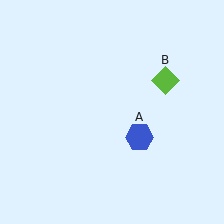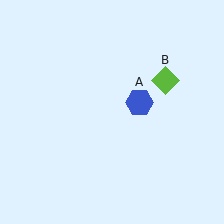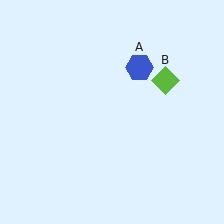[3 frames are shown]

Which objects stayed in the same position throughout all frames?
Lime diamond (object B) remained stationary.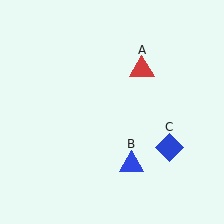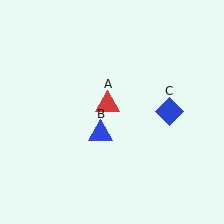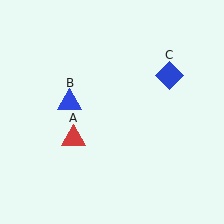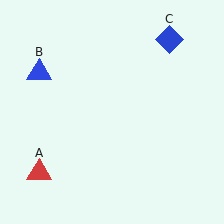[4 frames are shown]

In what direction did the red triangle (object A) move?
The red triangle (object A) moved down and to the left.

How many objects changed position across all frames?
3 objects changed position: red triangle (object A), blue triangle (object B), blue diamond (object C).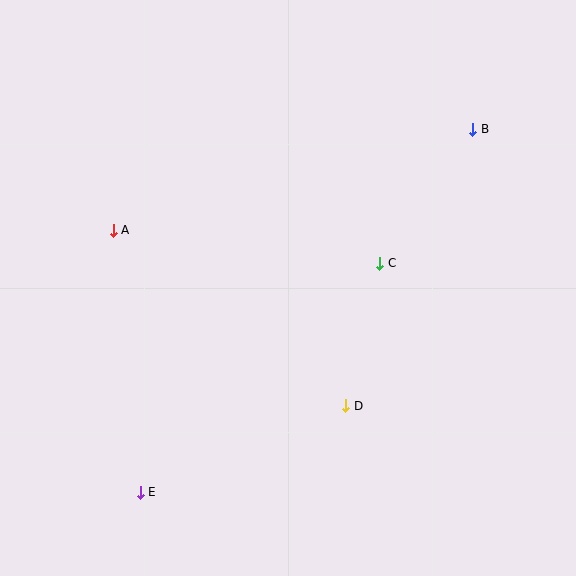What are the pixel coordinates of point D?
Point D is at (346, 406).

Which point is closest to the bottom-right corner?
Point D is closest to the bottom-right corner.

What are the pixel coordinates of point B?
Point B is at (473, 129).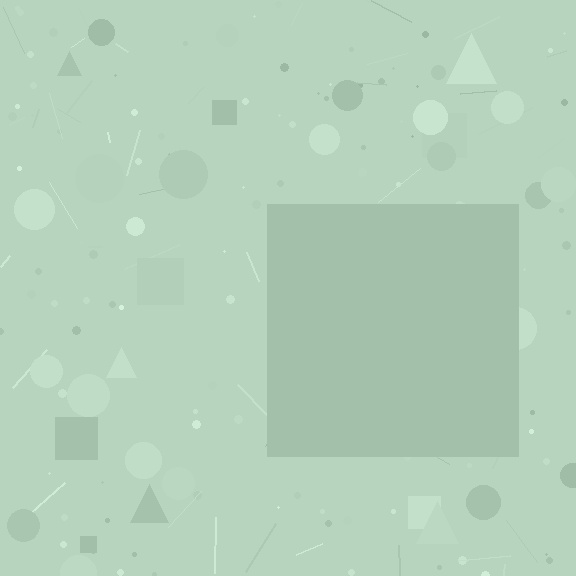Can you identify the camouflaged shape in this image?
The camouflaged shape is a square.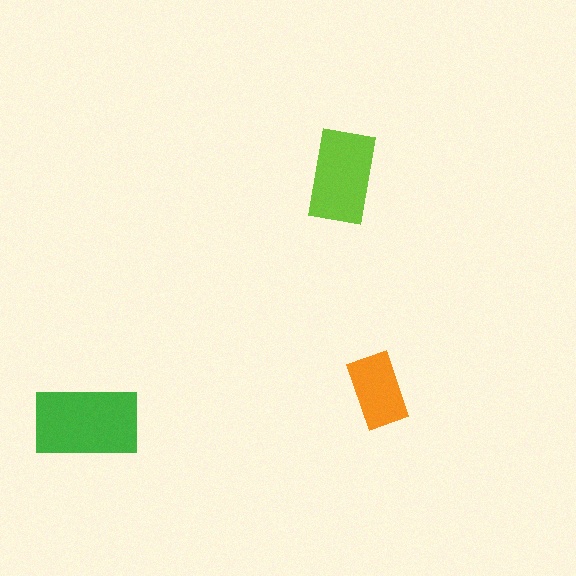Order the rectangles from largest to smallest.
the green one, the lime one, the orange one.